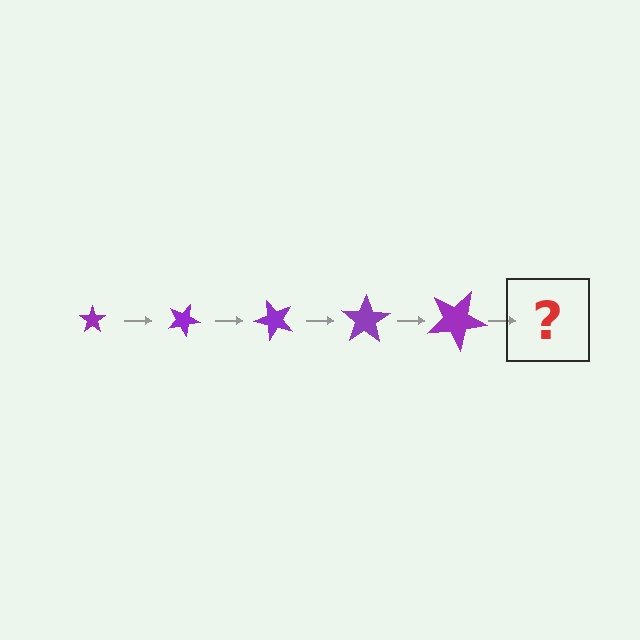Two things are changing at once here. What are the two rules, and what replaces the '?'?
The two rules are that the star grows larger each step and it rotates 25 degrees each step. The '?' should be a star, larger than the previous one and rotated 125 degrees from the start.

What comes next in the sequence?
The next element should be a star, larger than the previous one and rotated 125 degrees from the start.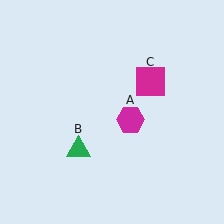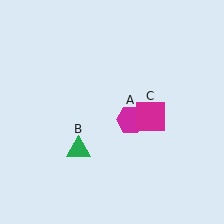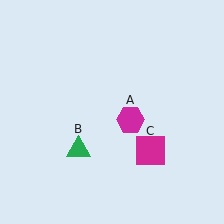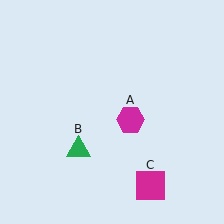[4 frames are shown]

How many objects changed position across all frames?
1 object changed position: magenta square (object C).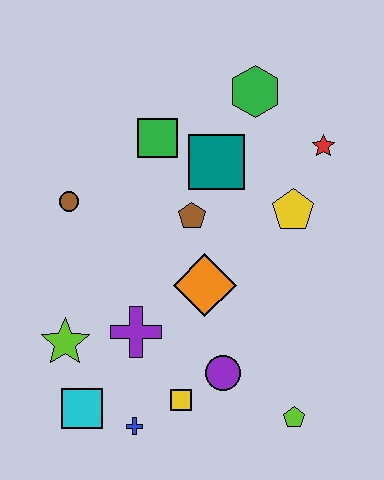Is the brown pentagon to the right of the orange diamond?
No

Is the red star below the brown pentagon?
No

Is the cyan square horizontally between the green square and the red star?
No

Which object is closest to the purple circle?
The yellow square is closest to the purple circle.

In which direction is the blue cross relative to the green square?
The blue cross is below the green square.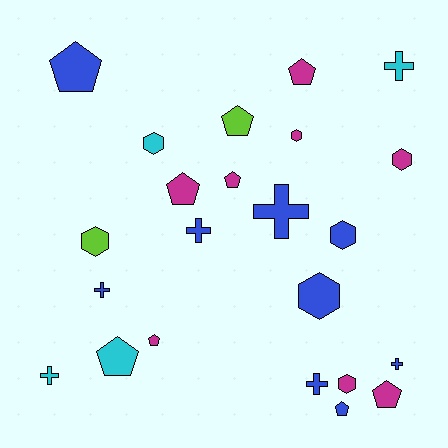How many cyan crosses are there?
There are 2 cyan crosses.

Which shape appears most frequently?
Pentagon, with 9 objects.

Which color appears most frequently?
Blue, with 9 objects.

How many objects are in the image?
There are 23 objects.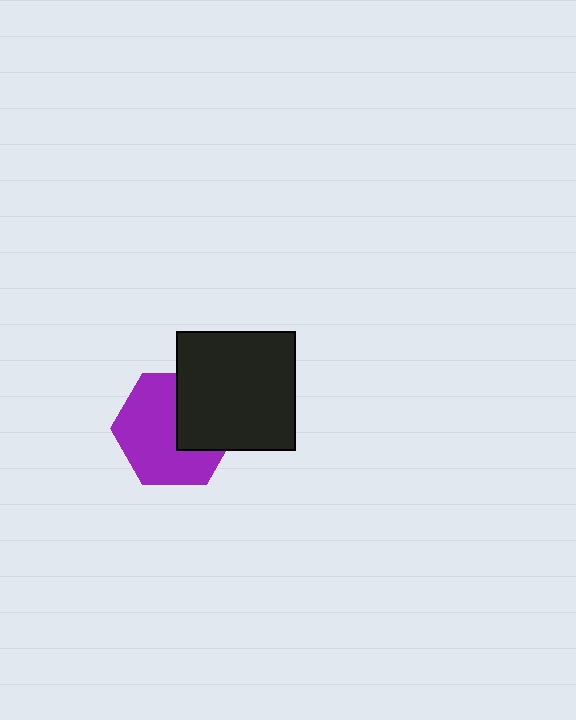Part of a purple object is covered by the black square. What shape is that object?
It is a hexagon.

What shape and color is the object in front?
The object in front is a black square.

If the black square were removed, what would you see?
You would see the complete purple hexagon.